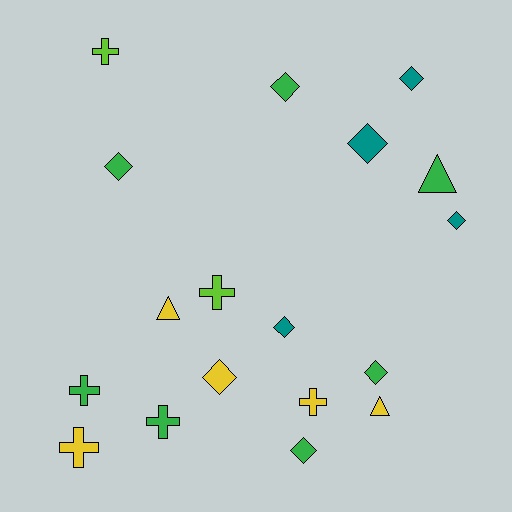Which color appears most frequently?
Green, with 7 objects.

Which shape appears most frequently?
Diamond, with 9 objects.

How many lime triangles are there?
There are no lime triangles.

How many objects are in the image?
There are 18 objects.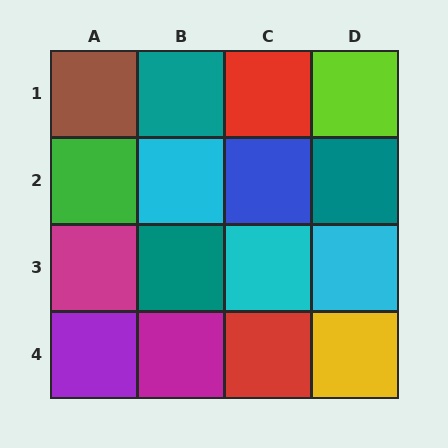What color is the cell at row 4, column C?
Red.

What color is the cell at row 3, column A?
Magenta.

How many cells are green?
1 cell is green.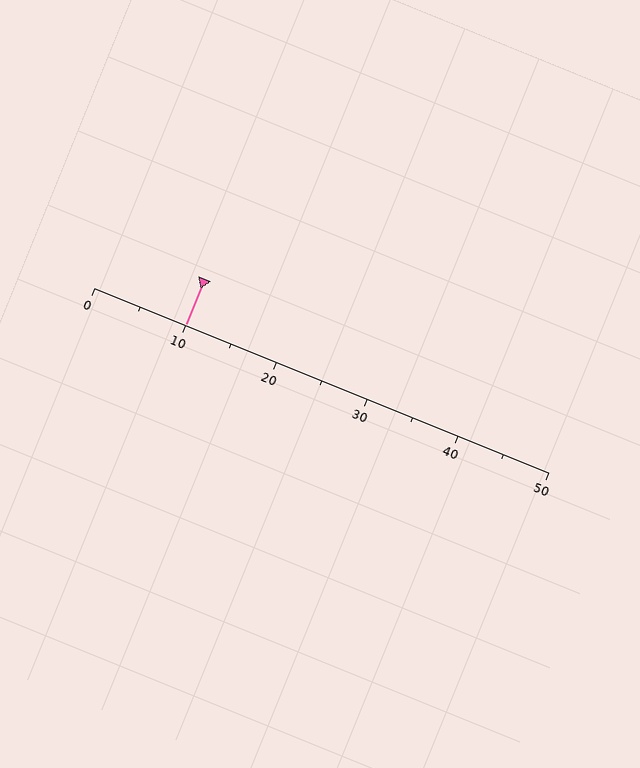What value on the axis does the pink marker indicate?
The marker indicates approximately 10.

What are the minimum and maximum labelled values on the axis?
The axis runs from 0 to 50.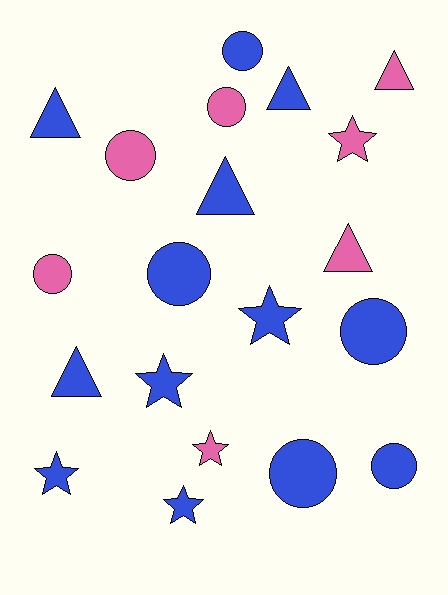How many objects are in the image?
There are 20 objects.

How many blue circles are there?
There are 5 blue circles.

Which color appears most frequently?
Blue, with 13 objects.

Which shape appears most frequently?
Circle, with 8 objects.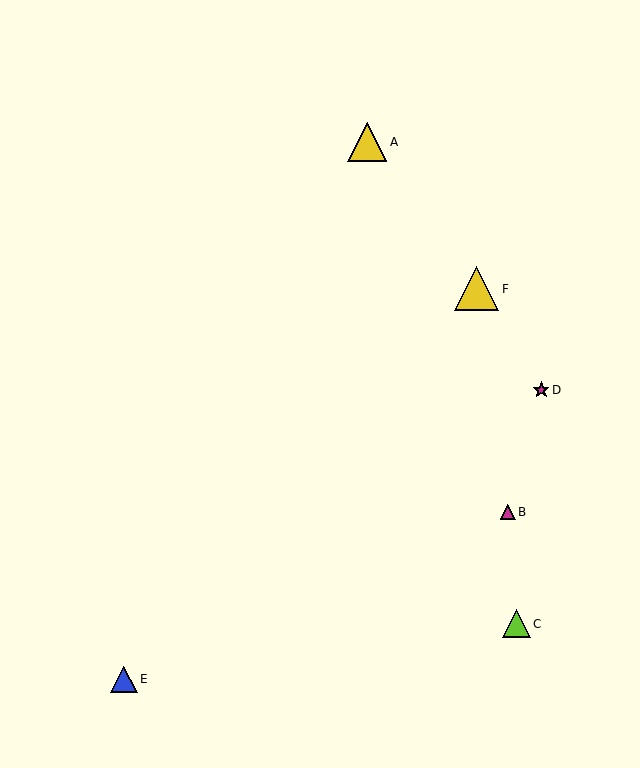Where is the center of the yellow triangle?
The center of the yellow triangle is at (476, 289).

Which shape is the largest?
The yellow triangle (labeled F) is the largest.